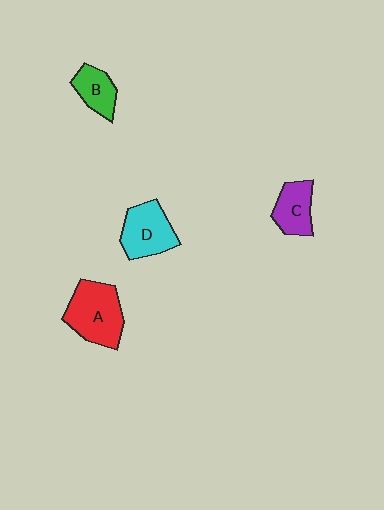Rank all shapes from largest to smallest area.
From largest to smallest: A (red), D (cyan), C (purple), B (green).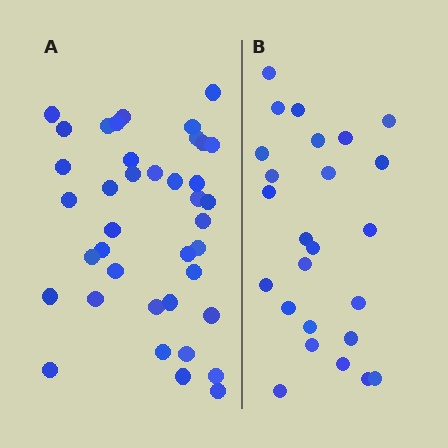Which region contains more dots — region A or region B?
Region A (the left region) has more dots.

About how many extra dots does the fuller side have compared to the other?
Region A has approximately 15 more dots than region B.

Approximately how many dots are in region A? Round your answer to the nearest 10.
About 40 dots. (The exact count is 39, which rounds to 40.)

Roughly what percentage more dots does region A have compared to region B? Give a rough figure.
About 55% more.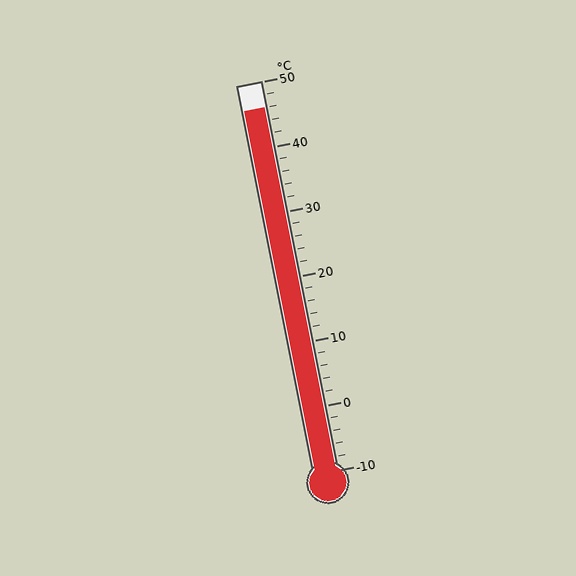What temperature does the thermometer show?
The thermometer shows approximately 46°C.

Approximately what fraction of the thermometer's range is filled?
The thermometer is filled to approximately 95% of its range.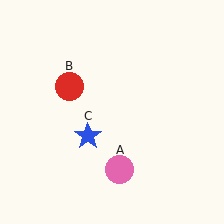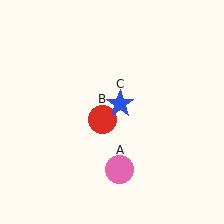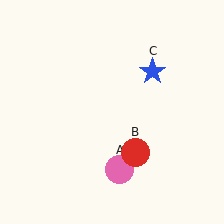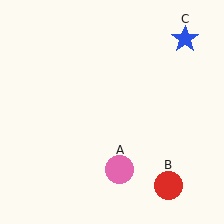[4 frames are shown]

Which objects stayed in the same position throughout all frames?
Pink circle (object A) remained stationary.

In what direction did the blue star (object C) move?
The blue star (object C) moved up and to the right.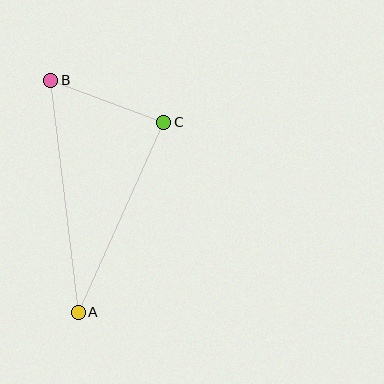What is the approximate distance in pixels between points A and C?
The distance between A and C is approximately 209 pixels.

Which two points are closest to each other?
Points B and C are closest to each other.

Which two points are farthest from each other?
Points A and B are farthest from each other.